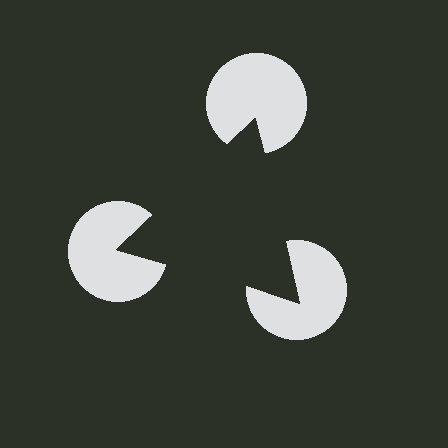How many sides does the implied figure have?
3 sides.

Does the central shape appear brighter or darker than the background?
It typically appears slightly darker than the background, even though no actual brightness change is drawn.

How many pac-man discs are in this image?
There are 3 — one at each vertex of the illusory triangle.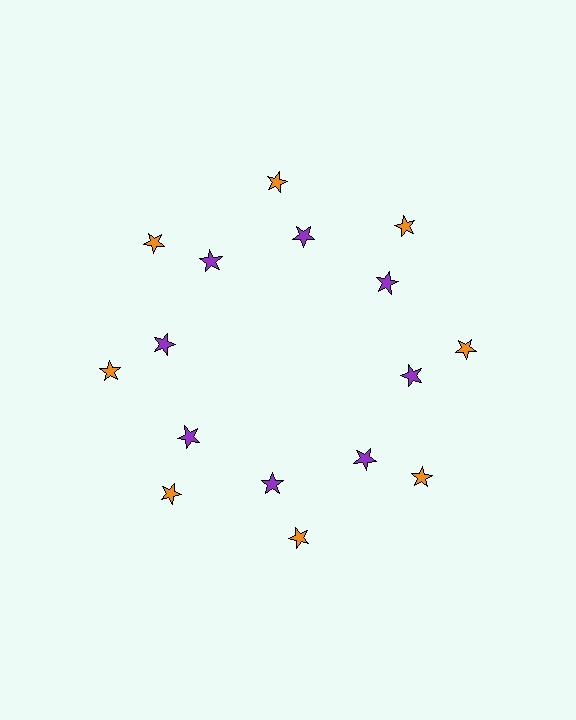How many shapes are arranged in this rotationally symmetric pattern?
There are 16 shapes, arranged in 8 groups of 2.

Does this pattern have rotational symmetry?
Yes, this pattern has 8-fold rotational symmetry. It looks the same after rotating 45 degrees around the center.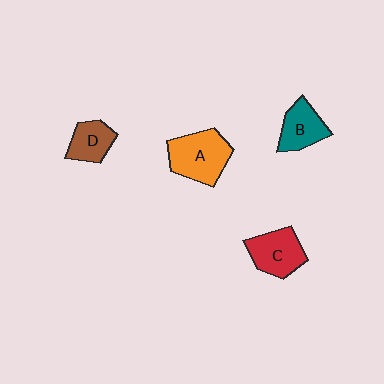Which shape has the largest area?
Shape A (orange).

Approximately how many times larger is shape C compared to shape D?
Approximately 1.4 times.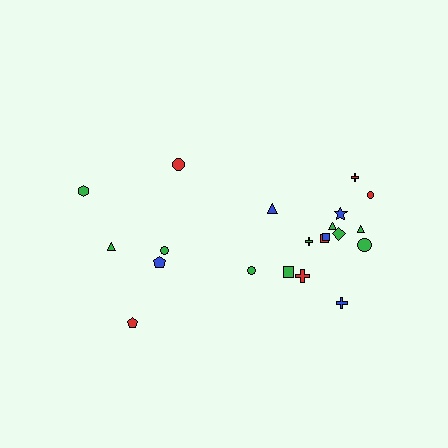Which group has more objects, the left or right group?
The right group.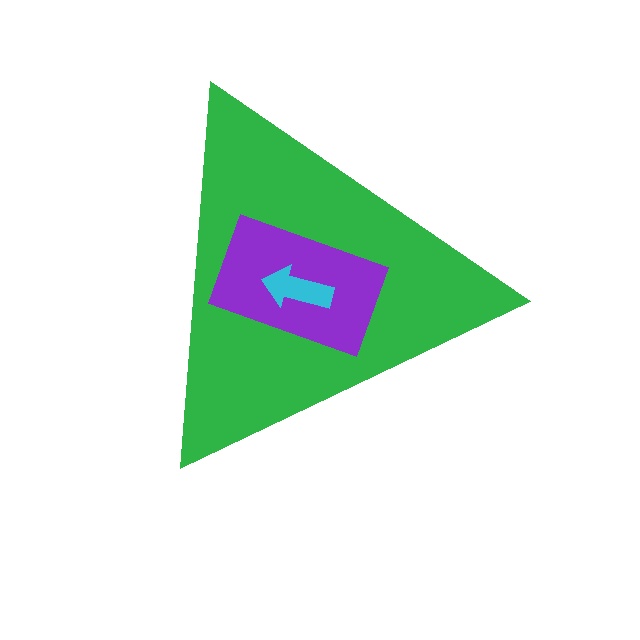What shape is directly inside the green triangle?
The purple rectangle.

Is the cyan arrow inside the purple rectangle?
Yes.